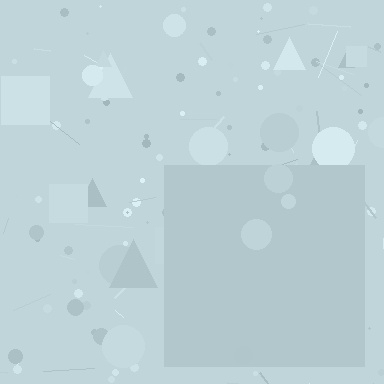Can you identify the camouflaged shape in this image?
The camouflaged shape is a square.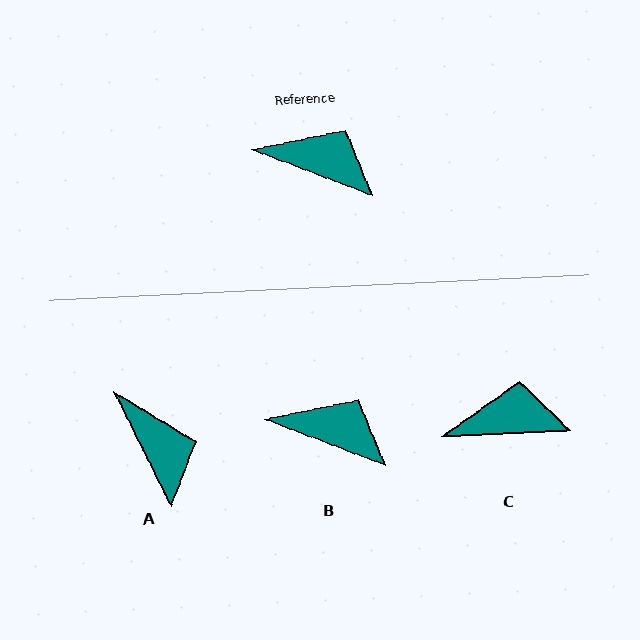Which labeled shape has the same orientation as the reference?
B.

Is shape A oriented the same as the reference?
No, it is off by about 43 degrees.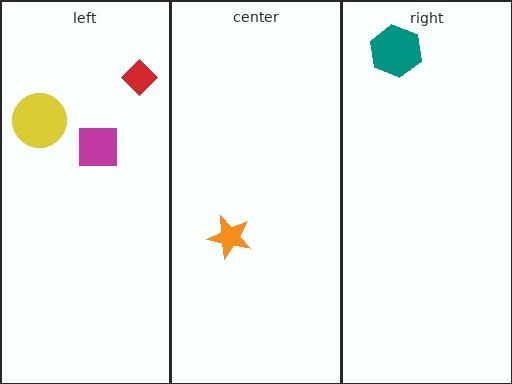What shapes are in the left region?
The magenta square, the red diamond, the yellow circle.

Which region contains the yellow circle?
The left region.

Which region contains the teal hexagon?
The right region.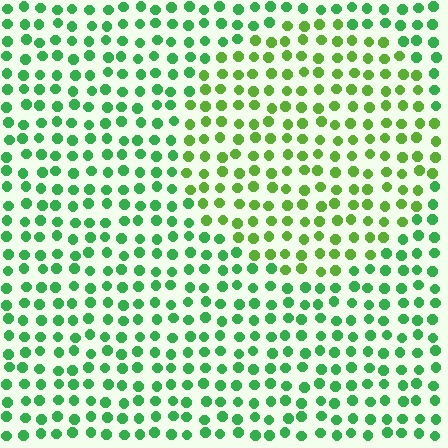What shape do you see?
I see a circle.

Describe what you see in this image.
The image is filled with small green elements in a uniform arrangement. A circle-shaped region is visible where the elements are tinted to a slightly different hue, forming a subtle color boundary.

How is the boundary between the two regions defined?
The boundary is defined purely by a slight shift in hue (about 32 degrees). Spacing, size, and orientation are identical on both sides.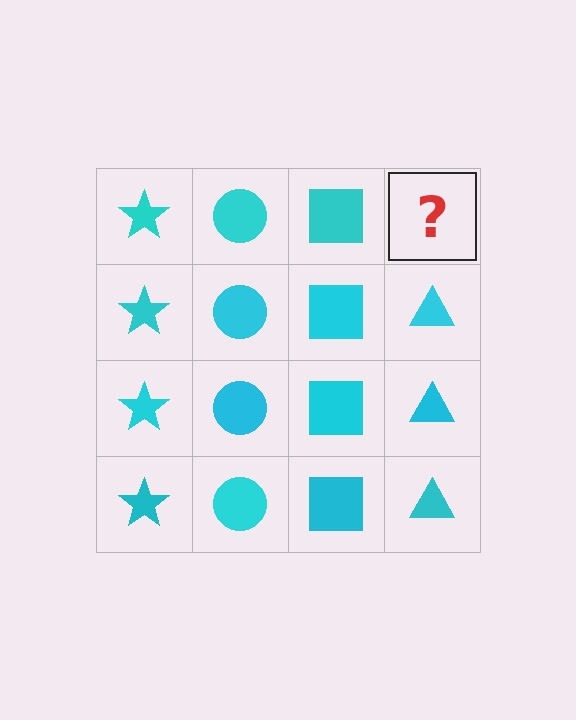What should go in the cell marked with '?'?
The missing cell should contain a cyan triangle.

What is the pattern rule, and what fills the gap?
The rule is that each column has a consistent shape. The gap should be filled with a cyan triangle.